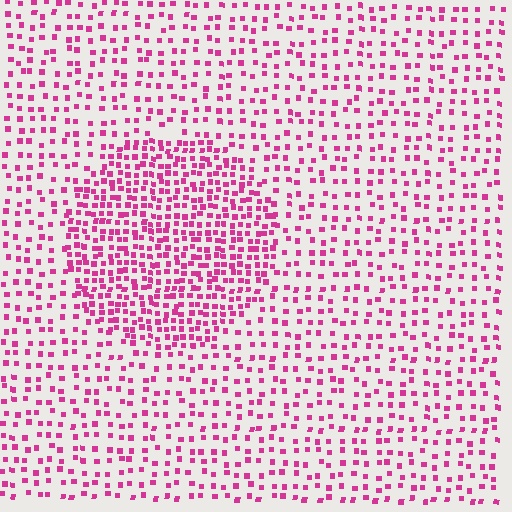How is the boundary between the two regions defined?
The boundary is defined by a change in element density (approximately 2.1x ratio). All elements are the same color, size, and shape.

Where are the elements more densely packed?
The elements are more densely packed inside the circle boundary.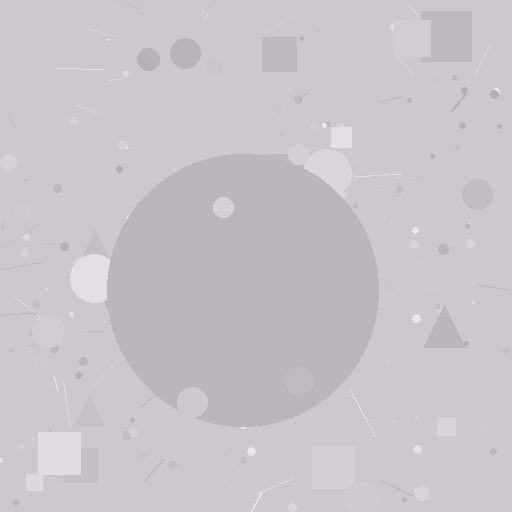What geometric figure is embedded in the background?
A circle is embedded in the background.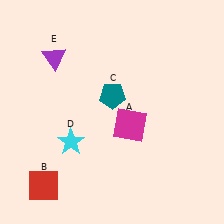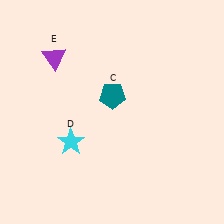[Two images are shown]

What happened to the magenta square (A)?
The magenta square (A) was removed in Image 2. It was in the bottom-right area of Image 1.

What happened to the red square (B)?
The red square (B) was removed in Image 2. It was in the bottom-left area of Image 1.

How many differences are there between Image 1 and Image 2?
There are 2 differences between the two images.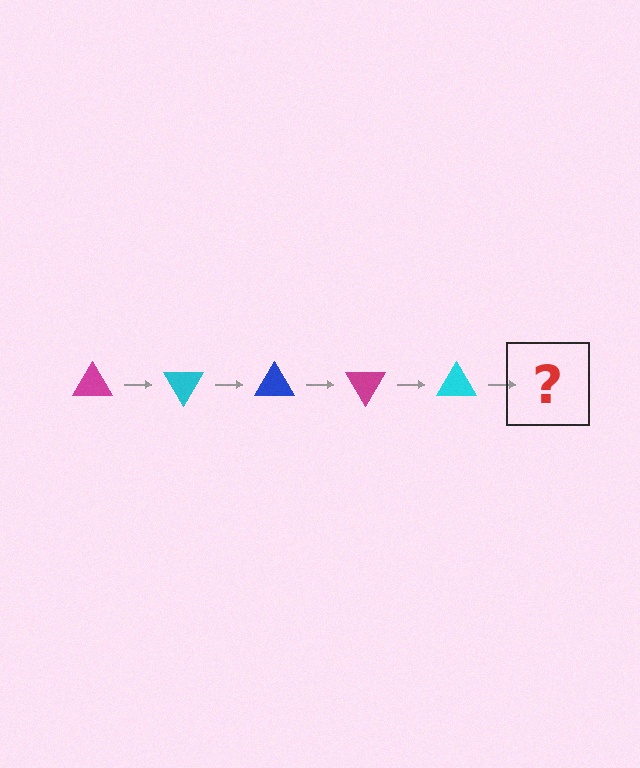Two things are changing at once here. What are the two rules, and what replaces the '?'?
The two rules are that it rotates 60 degrees each step and the color cycles through magenta, cyan, and blue. The '?' should be a blue triangle, rotated 300 degrees from the start.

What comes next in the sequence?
The next element should be a blue triangle, rotated 300 degrees from the start.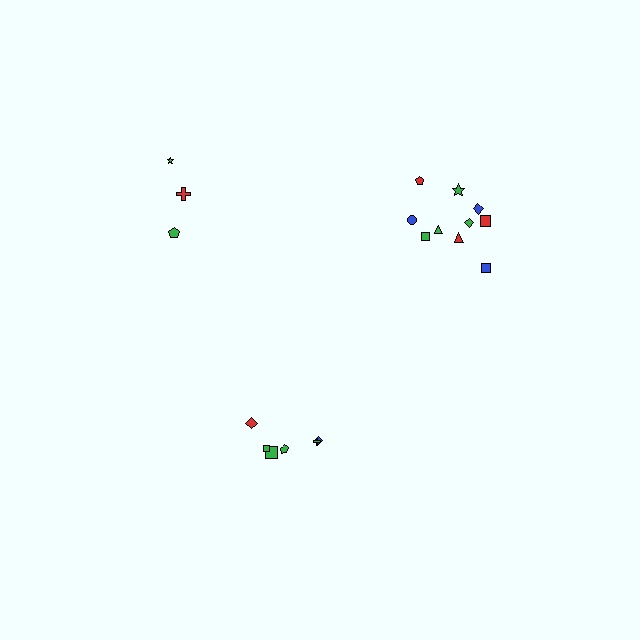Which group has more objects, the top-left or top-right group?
The top-right group.